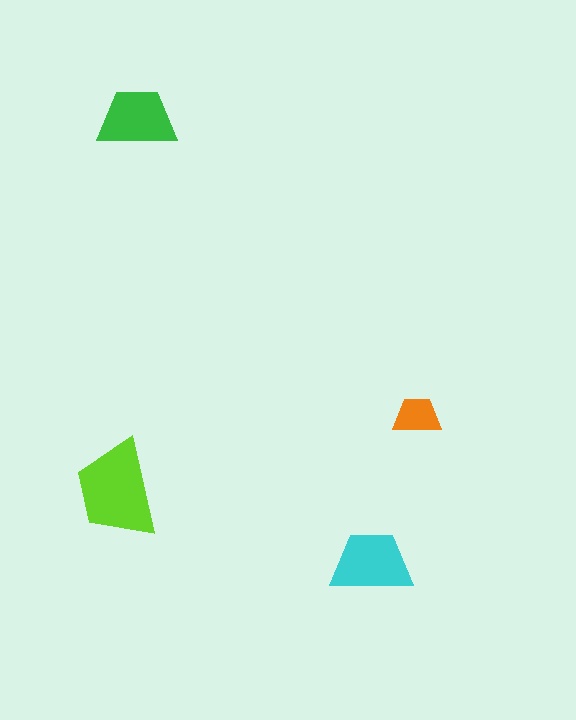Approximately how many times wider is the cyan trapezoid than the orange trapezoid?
About 1.5 times wider.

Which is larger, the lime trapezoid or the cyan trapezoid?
The lime one.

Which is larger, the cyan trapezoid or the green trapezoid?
The cyan one.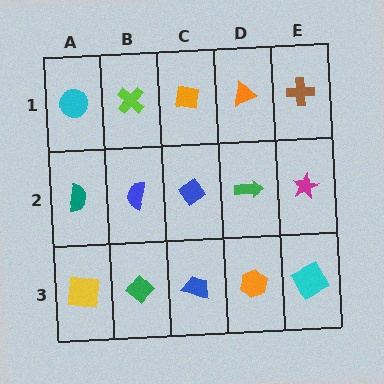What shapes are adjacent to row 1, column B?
A blue semicircle (row 2, column B), a cyan circle (row 1, column A), an orange square (row 1, column C).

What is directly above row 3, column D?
A green arrow.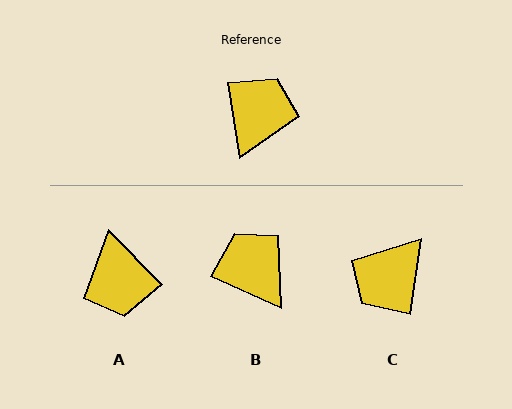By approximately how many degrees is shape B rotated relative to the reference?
Approximately 57 degrees counter-clockwise.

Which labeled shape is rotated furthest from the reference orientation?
C, about 163 degrees away.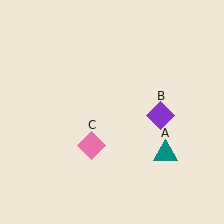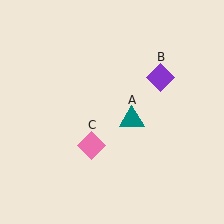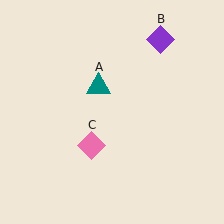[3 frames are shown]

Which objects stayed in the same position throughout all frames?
Pink diamond (object C) remained stationary.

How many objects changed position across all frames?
2 objects changed position: teal triangle (object A), purple diamond (object B).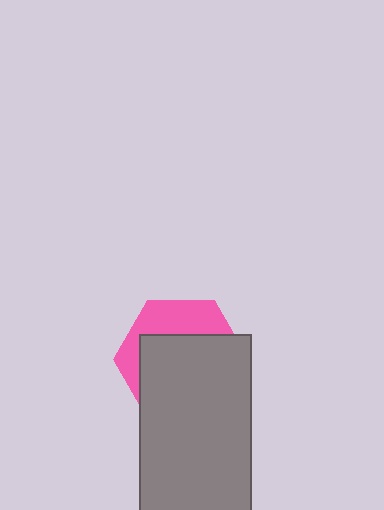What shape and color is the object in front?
The object in front is a gray rectangle.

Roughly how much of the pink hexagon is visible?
A small part of it is visible (roughly 33%).